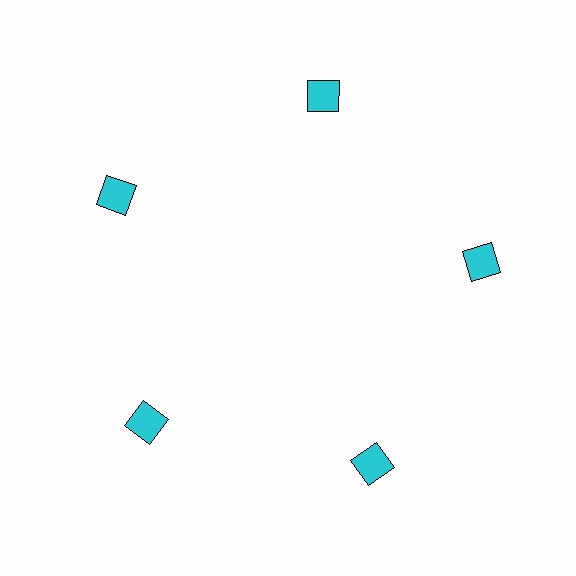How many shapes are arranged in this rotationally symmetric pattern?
There are 5 shapes, arranged in 5 groups of 1.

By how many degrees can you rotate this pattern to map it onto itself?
The pattern maps onto itself every 72 degrees of rotation.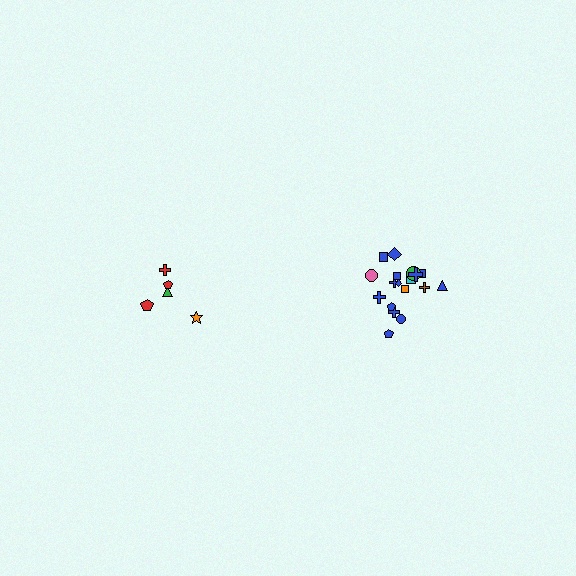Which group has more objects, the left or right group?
The right group.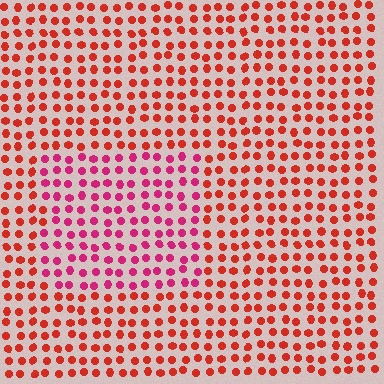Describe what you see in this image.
The image is filled with small red elements in a uniform arrangement. A rectangle-shaped region is visible where the elements are tinted to a slightly different hue, forming a subtle color boundary.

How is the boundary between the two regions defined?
The boundary is defined purely by a slight shift in hue (about 34 degrees). Spacing, size, and orientation are identical on both sides.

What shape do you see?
I see a rectangle.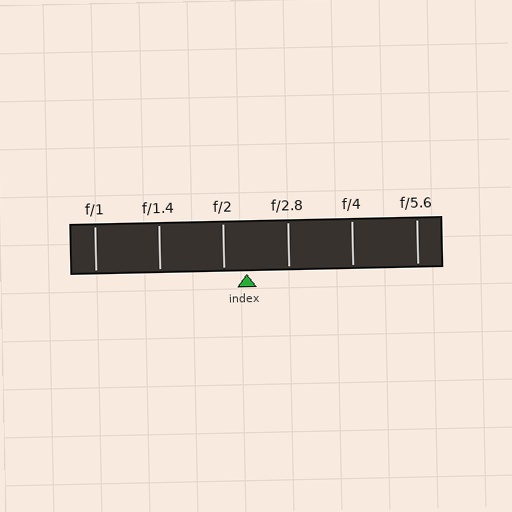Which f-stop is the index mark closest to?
The index mark is closest to f/2.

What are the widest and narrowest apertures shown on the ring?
The widest aperture shown is f/1 and the narrowest is f/5.6.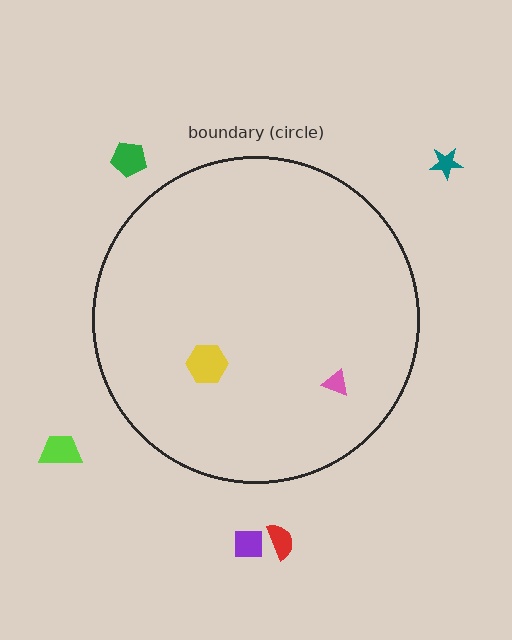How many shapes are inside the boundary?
2 inside, 5 outside.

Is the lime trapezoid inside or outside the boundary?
Outside.